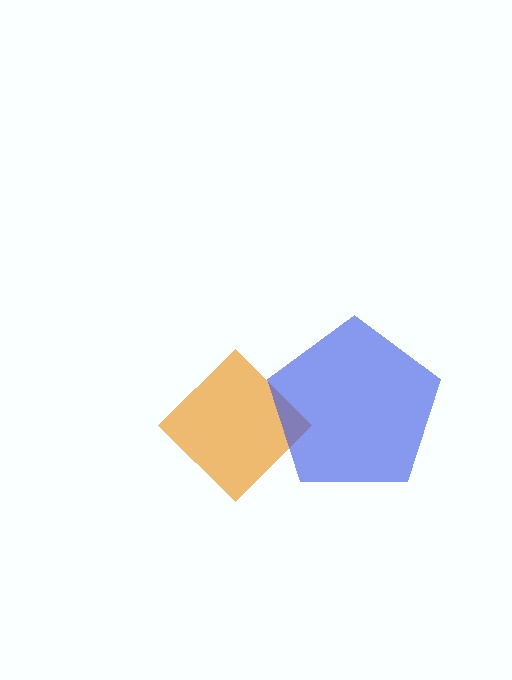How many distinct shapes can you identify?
There are 2 distinct shapes: an orange diamond, a blue pentagon.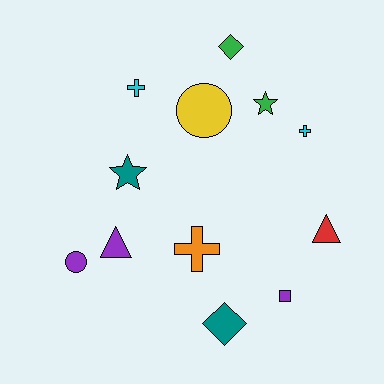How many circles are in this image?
There are 2 circles.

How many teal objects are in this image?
There are 2 teal objects.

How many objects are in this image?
There are 12 objects.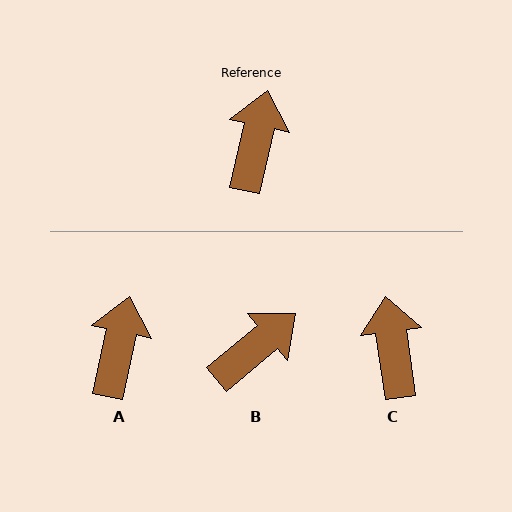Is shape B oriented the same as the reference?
No, it is off by about 37 degrees.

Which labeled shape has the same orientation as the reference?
A.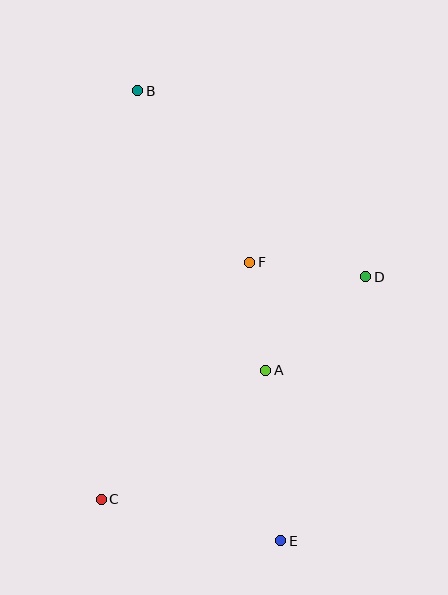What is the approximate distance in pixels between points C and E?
The distance between C and E is approximately 184 pixels.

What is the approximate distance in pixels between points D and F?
The distance between D and F is approximately 117 pixels.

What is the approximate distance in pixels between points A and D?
The distance between A and D is approximately 137 pixels.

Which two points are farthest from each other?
Points B and E are farthest from each other.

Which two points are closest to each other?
Points A and F are closest to each other.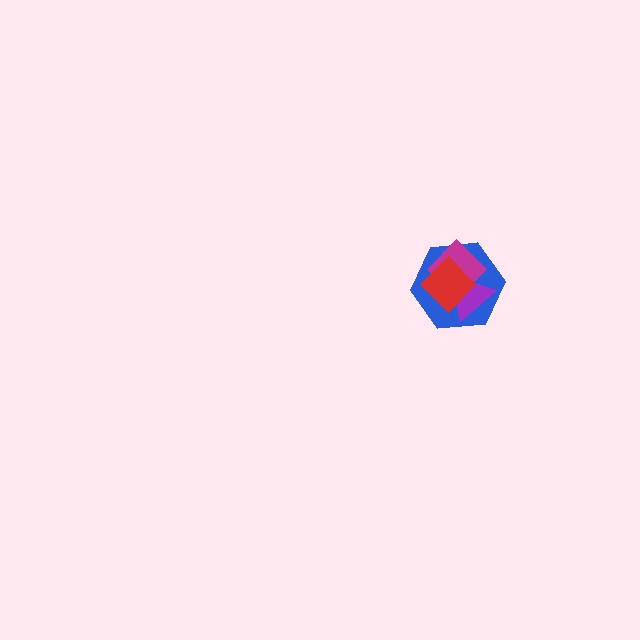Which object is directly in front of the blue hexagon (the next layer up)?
The magenta diamond is directly in front of the blue hexagon.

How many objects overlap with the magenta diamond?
3 objects overlap with the magenta diamond.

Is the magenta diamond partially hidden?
Yes, it is partially covered by another shape.